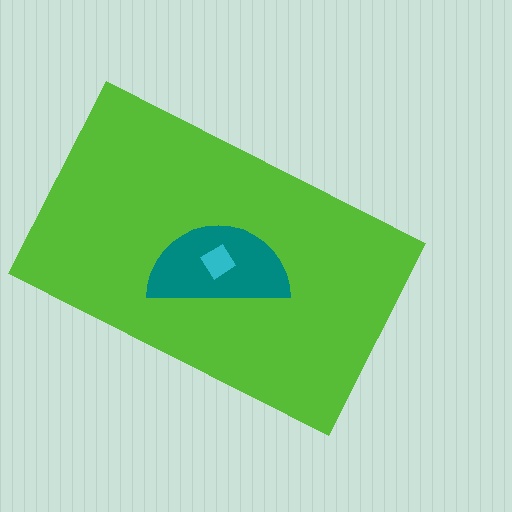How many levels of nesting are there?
3.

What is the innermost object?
The cyan diamond.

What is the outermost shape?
The lime rectangle.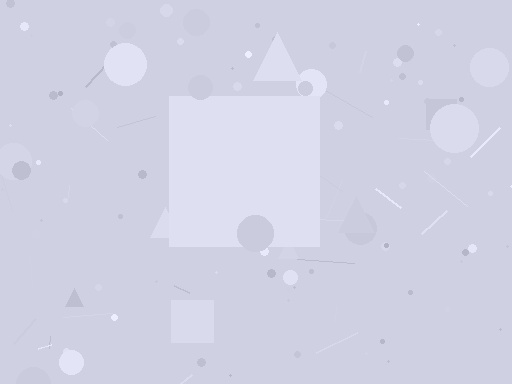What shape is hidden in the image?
A square is hidden in the image.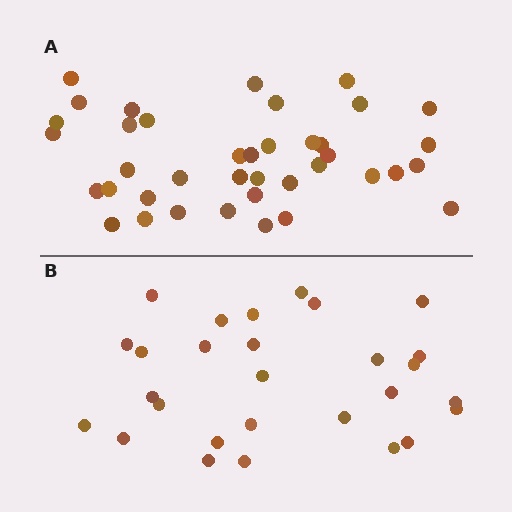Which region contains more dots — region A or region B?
Region A (the top region) has more dots.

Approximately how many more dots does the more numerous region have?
Region A has roughly 12 or so more dots than region B.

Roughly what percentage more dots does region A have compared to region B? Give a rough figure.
About 40% more.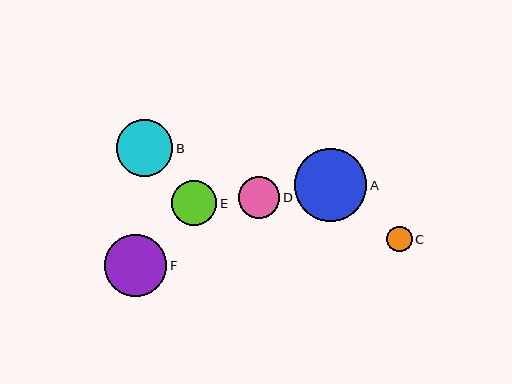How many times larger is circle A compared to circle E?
Circle A is approximately 1.6 times the size of circle E.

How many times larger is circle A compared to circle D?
Circle A is approximately 1.7 times the size of circle D.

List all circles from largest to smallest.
From largest to smallest: A, F, B, E, D, C.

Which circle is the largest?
Circle A is the largest with a size of approximately 73 pixels.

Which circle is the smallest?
Circle C is the smallest with a size of approximately 26 pixels.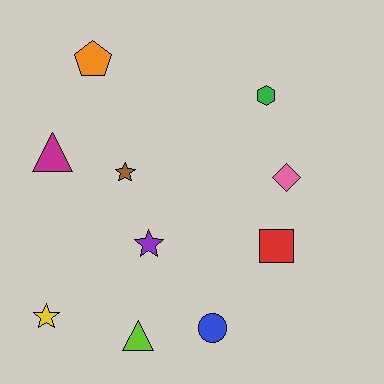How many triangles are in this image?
There are 2 triangles.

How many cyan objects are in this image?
There are no cyan objects.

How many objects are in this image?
There are 10 objects.